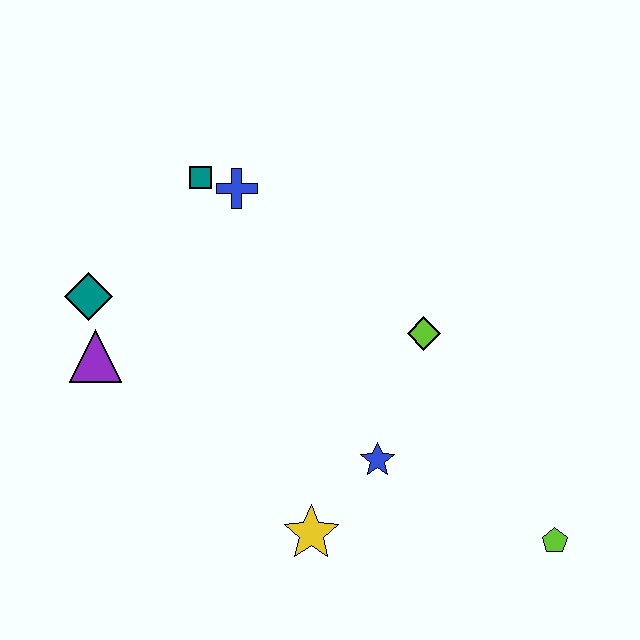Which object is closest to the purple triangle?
The teal diamond is closest to the purple triangle.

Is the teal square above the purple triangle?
Yes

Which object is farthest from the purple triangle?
The lime pentagon is farthest from the purple triangle.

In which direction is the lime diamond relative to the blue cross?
The lime diamond is to the right of the blue cross.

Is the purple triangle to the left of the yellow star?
Yes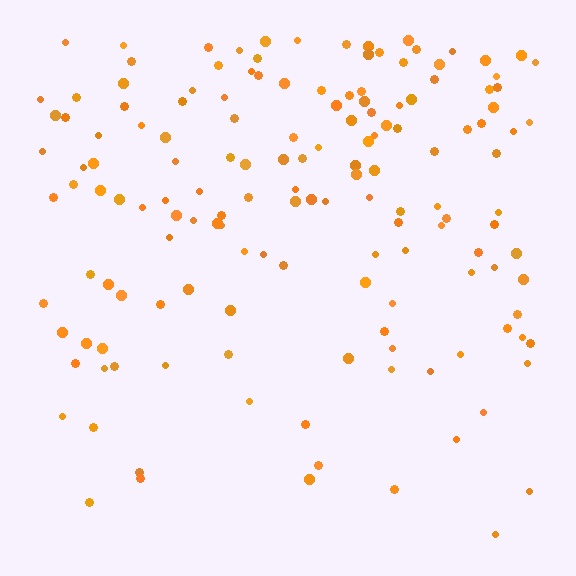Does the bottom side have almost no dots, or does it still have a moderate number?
Still a moderate number, just noticeably fewer than the top.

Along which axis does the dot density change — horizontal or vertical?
Vertical.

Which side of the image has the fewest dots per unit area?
The bottom.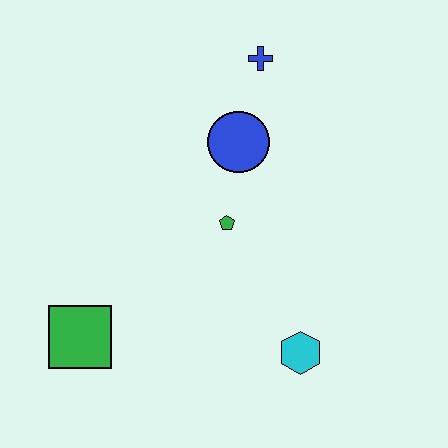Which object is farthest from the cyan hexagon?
The blue cross is farthest from the cyan hexagon.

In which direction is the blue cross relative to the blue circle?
The blue cross is above the blue circle.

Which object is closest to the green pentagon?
The blue circle is closest to the green pentagon.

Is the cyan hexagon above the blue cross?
No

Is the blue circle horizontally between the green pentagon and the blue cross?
Yes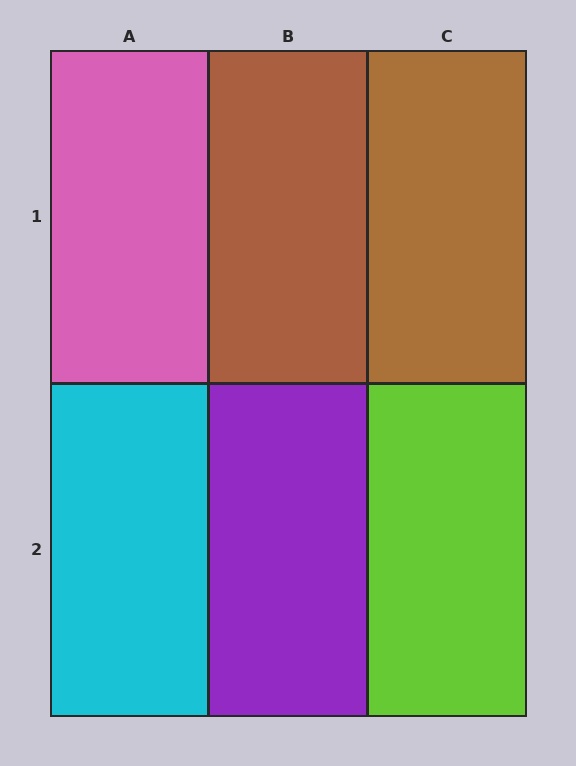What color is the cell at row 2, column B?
Purple.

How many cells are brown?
2 cells are brown.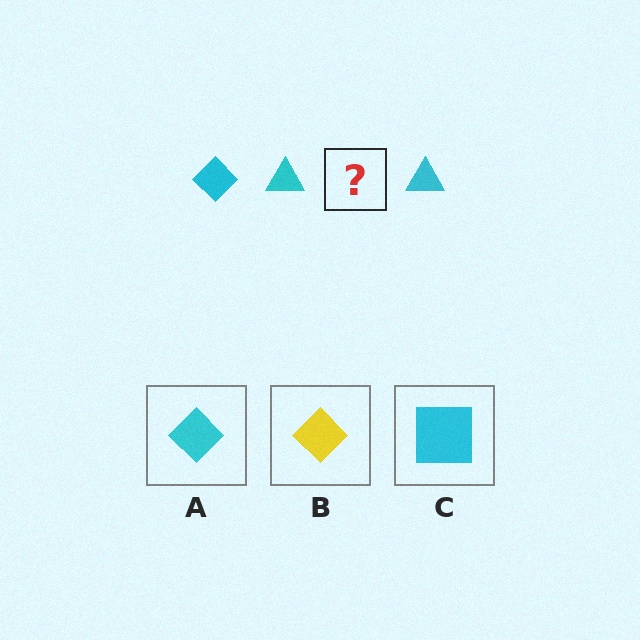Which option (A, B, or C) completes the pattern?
A.